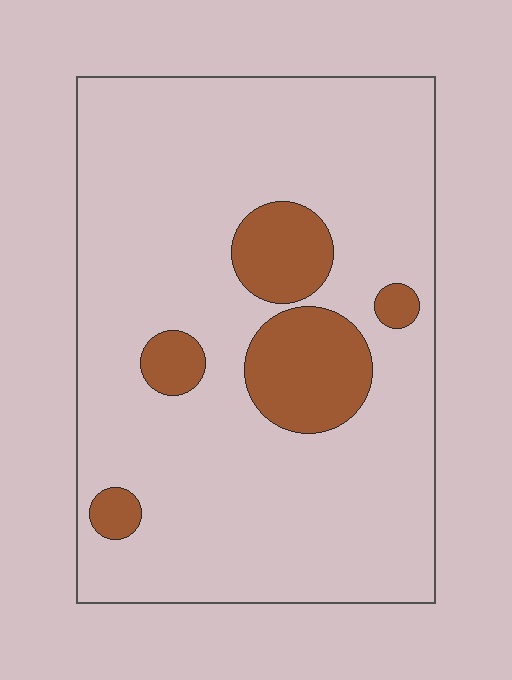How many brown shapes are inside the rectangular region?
5.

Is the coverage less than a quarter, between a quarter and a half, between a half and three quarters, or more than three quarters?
Less than a quarter.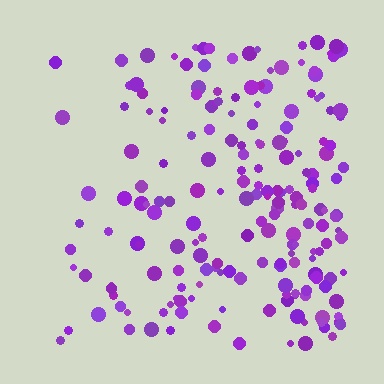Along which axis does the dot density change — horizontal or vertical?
Horizontal.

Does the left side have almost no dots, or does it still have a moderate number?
Still a moderate number, just noticeably fewer than the right.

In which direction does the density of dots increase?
From left to right, with the right side densest.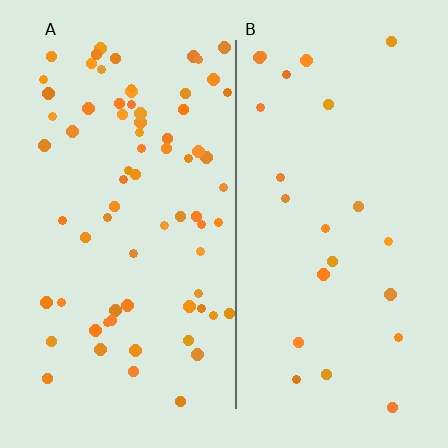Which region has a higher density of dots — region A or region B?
A (the left).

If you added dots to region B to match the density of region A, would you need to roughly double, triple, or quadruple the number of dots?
Approximately triple.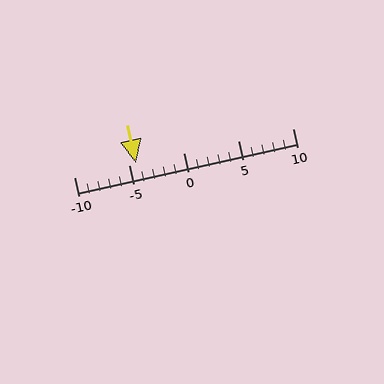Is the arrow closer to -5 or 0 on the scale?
The arrow is closer to -5.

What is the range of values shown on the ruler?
The ruler shows values from -10 to 10.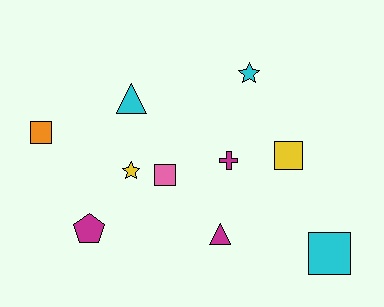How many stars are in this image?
There are 2 stars.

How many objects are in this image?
There are 10 objects.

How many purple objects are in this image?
There are no purple objects.